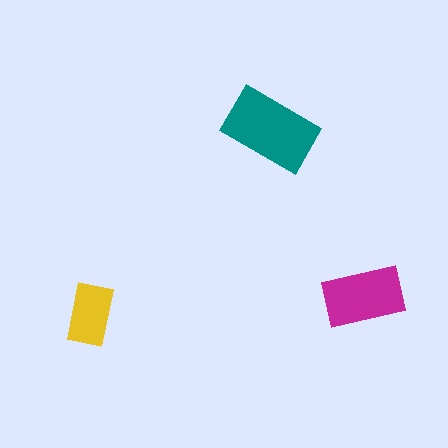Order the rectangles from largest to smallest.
the teal one, the magenta one, the yellow one.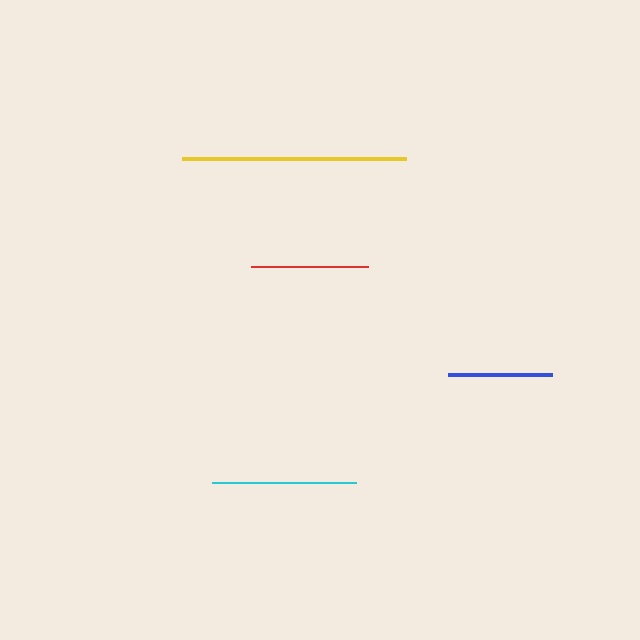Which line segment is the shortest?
The blue line is the shortest at approximately 104 pixels.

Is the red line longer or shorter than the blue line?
The red line is longer than the blue line.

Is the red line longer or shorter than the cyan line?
The cyan line is longer than the red line.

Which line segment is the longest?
The yellow line is the longest at approximately 223 pixels.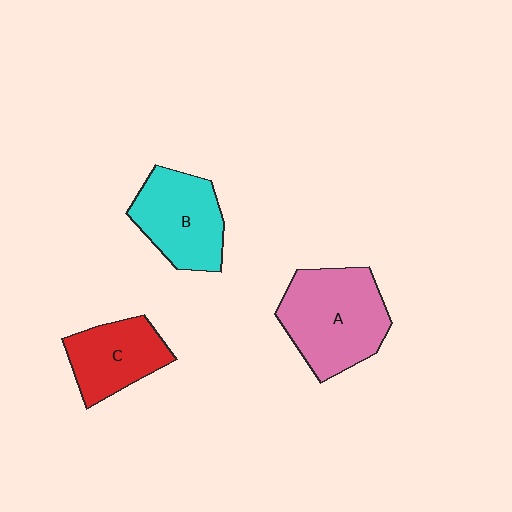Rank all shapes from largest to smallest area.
From largest to smallest: A (pink), B (cyan), C (red).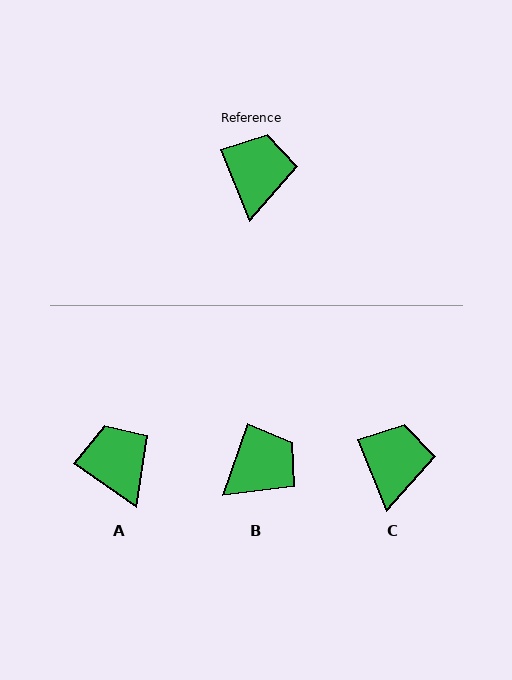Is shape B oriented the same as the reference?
No, it is off by about 42 degrees.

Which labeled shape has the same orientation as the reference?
C.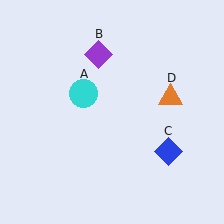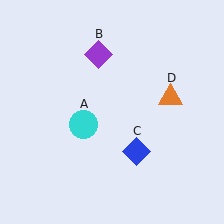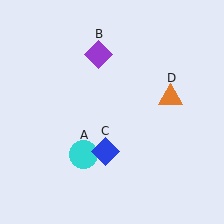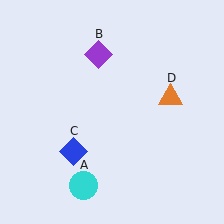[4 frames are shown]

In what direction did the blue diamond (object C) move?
The blue diamond (object C) moved left.